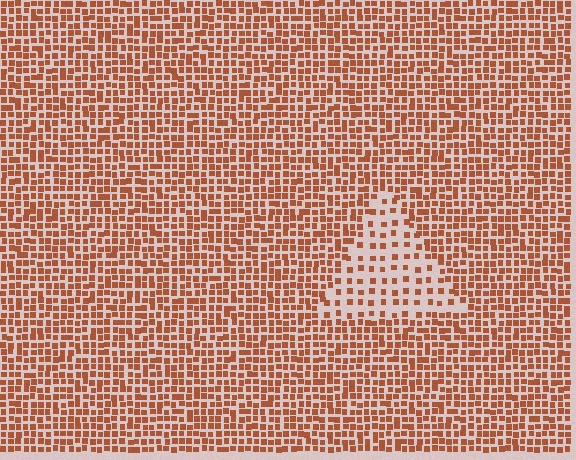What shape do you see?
I see a triangle.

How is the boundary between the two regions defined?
The boundary is defined by a change in element density (approximately 2.4x ratio). All elements are the same color, size, and shape.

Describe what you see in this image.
The image contains small brown elements arranged at two different densities. A triangle-shaped region is visible where the elements are less densely packed than the surrounding area.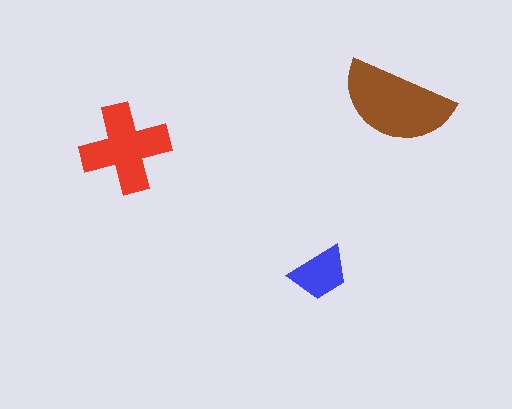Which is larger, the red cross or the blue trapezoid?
The red cross.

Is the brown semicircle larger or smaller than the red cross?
Larger.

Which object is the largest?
The brown semicircle.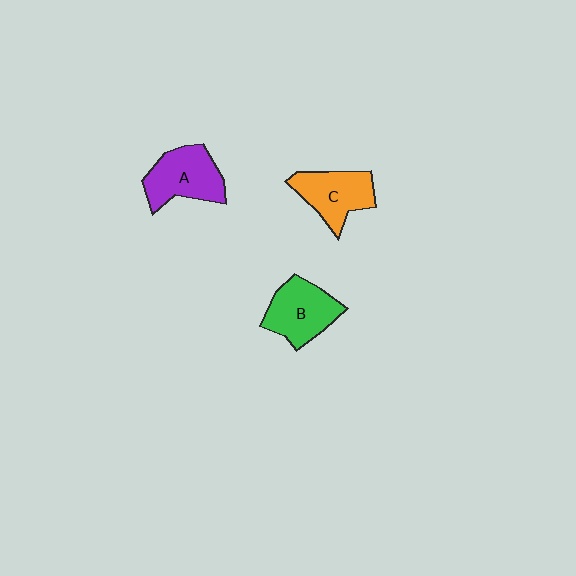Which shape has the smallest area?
Shape C (orange).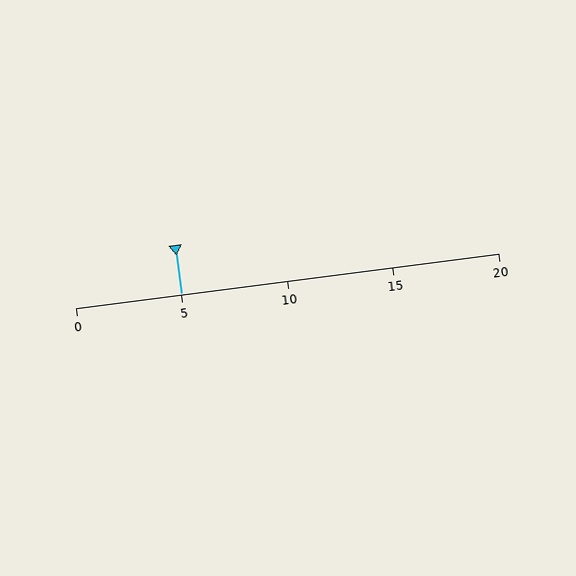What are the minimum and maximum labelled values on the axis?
The axis runs from 0 to 20.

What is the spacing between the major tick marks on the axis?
The major ticks are spaced 5 apart.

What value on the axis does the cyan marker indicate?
The marker indicates approximately 5.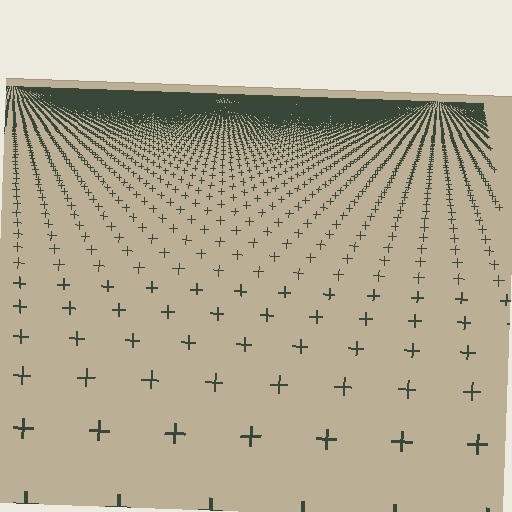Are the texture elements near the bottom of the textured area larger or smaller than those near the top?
Larger. Near the bottom, elements are closer to the viewer and appear at a bigger on-screen size.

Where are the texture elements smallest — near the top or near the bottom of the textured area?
Near the top.